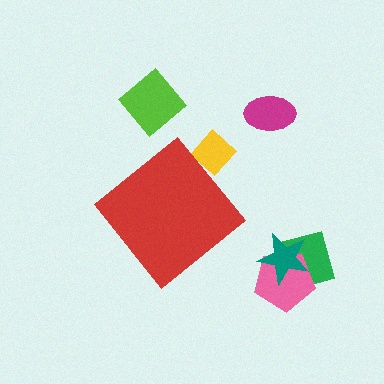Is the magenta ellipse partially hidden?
No, the magenta ellipse is fully visible.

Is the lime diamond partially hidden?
No, the lime diamond is fully visible.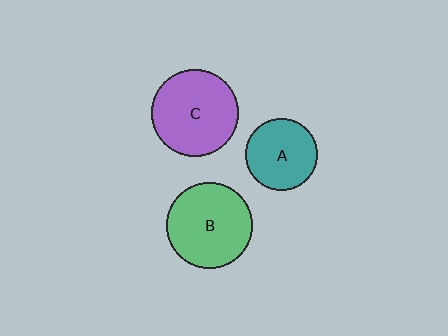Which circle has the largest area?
Circle C (purple).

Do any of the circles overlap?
No, none of the circles overlap.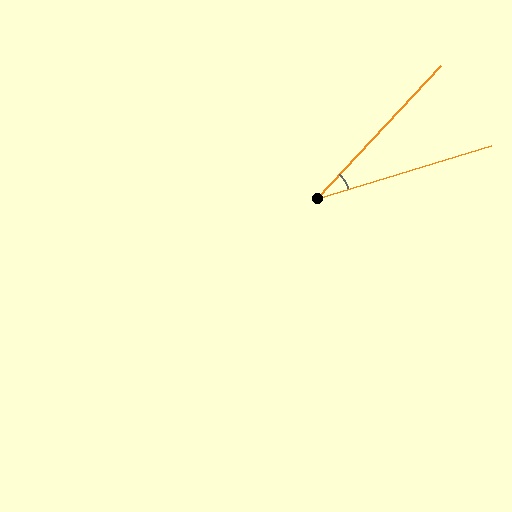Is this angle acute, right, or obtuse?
It is acute.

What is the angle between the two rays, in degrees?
Approximately 30 degrees.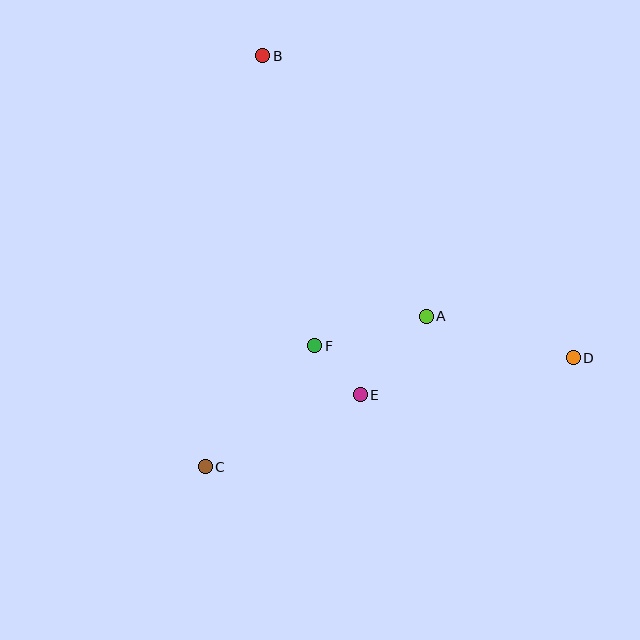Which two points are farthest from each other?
Points B and D are farthest from each other.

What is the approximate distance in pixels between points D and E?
The distance between D and E is approximately 216 pixels.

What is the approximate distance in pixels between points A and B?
The distance between A and B is approximately 307 pixels.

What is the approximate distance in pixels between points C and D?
The distance between C and D is approximately 384 pixels.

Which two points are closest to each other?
Points E and F are closest to each other.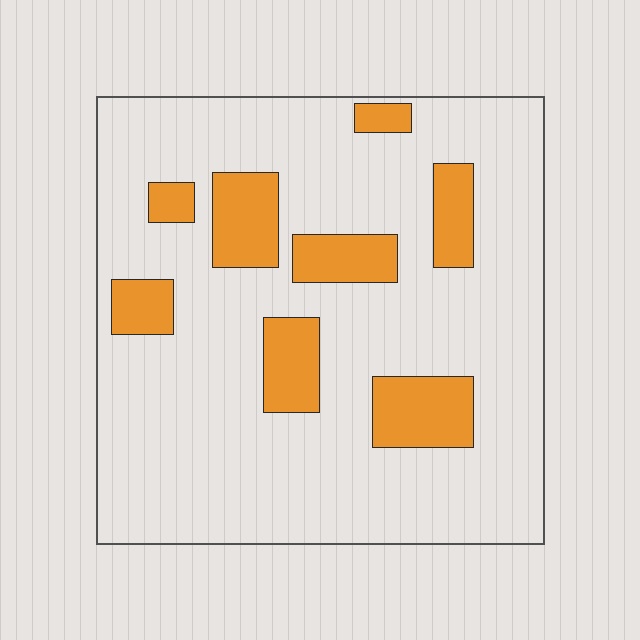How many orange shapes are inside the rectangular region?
8.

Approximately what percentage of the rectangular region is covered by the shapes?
Approximately 20%.